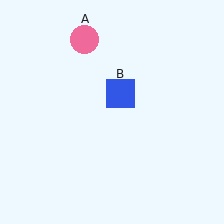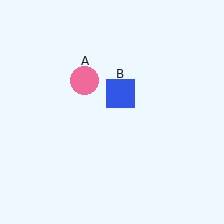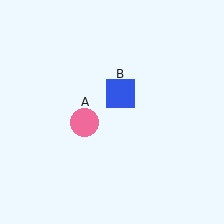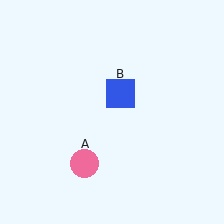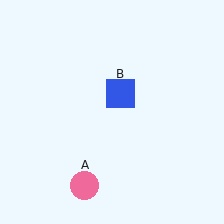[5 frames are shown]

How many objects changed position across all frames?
1 object changed position: pink circle (object A).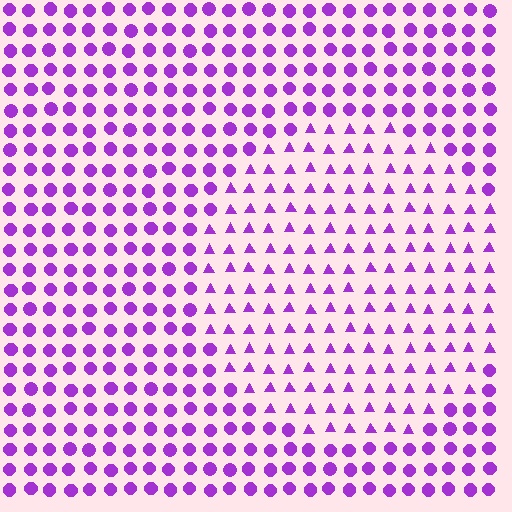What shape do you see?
I see a circle.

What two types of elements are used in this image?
The image uses triangles inside the circle region and circles outside it.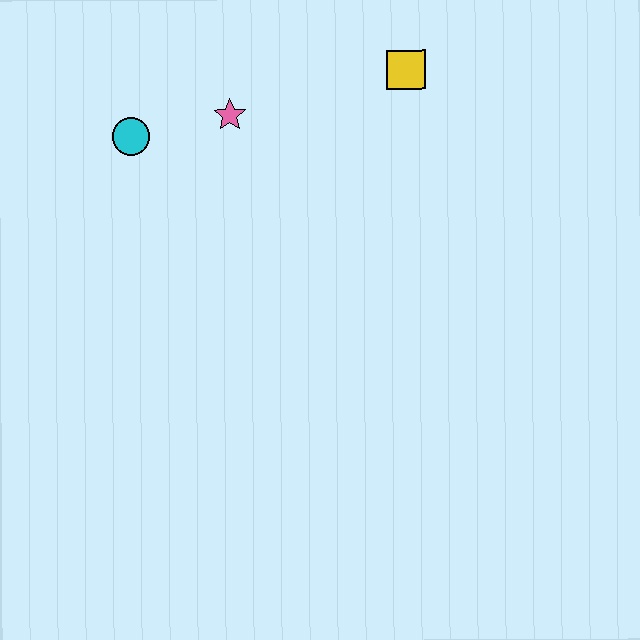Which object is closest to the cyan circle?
The pink star is closest to the cyan circle.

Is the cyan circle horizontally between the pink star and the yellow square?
No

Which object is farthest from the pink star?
The yellow square is farthest from the pink star.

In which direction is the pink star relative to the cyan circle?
The pink star is to the right of the cyan circle.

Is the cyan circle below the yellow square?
Yes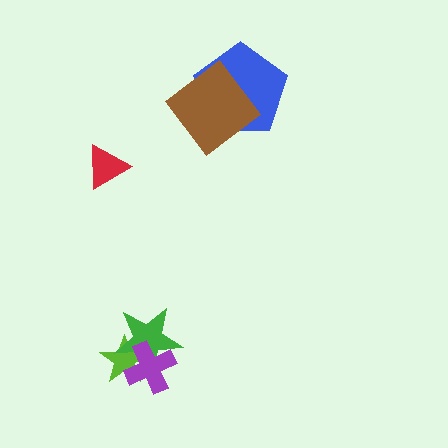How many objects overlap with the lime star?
2 objects overlap with the lime star.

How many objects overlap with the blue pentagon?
1 object overlaps with the blue pentagon.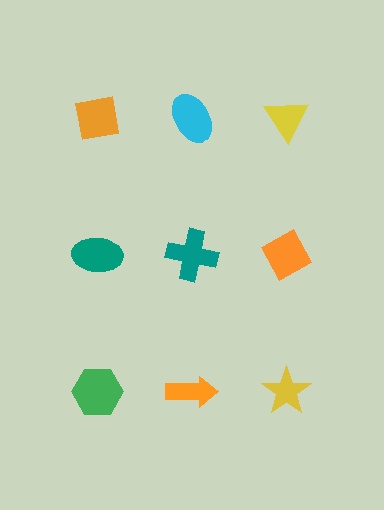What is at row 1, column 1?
An orange square.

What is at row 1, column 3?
A yellow triangle.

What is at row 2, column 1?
A teal ellipse.